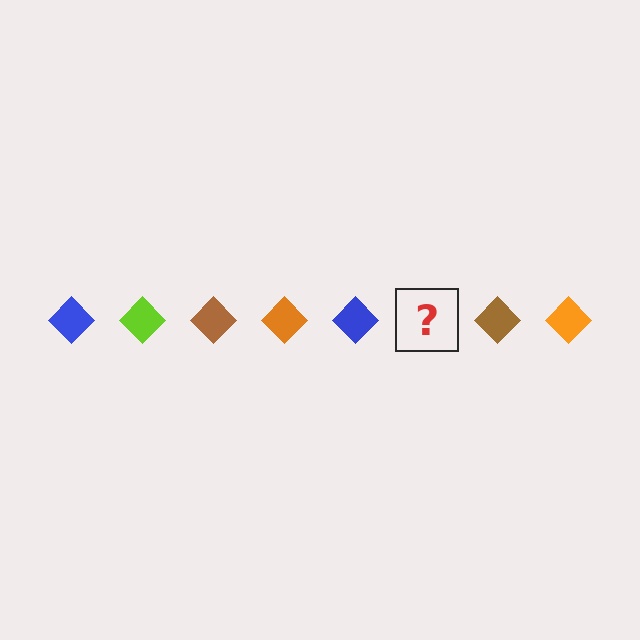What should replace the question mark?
The question mark should be replaced with a lime diamond.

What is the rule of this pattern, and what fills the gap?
The rule is that the pattern cycles through blue, lime, brown, orange diamonds. The gap should be filled with a lime diamond.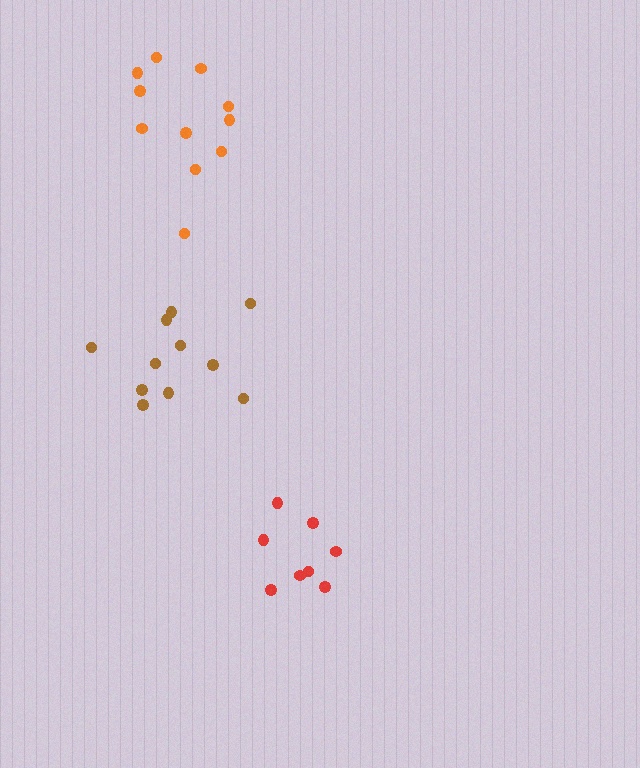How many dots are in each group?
Group 1: 11 dots, Group 2: 11 dots, Group 3: 8 dots (30 total).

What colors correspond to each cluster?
The clusters are colored: brown, orange, red.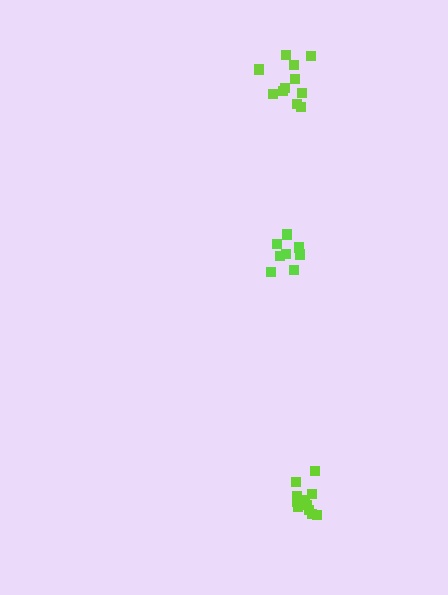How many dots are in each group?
Group 1: 9 dots, Group 2: 11 dots, Group 3: 11 dots (31 total).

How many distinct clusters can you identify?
There are 3 distinct clusters.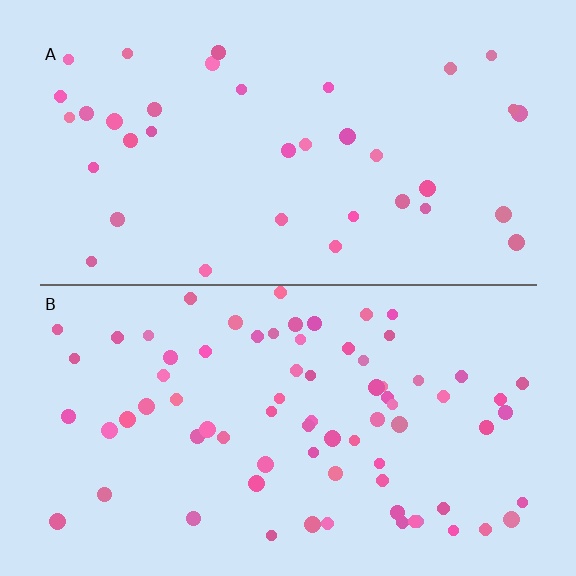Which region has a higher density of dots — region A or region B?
B (the bottom).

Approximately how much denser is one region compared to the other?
Approximately 2.1× — region B over region A.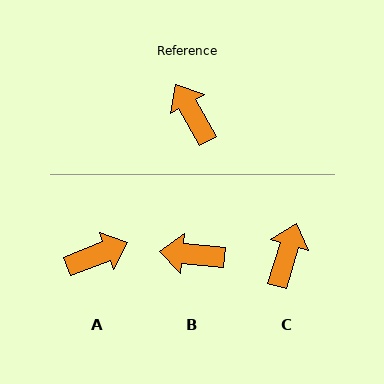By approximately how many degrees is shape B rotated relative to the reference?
Approximately 54 degrees counter-clockwise.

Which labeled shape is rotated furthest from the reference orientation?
A, about 99 degrees away.